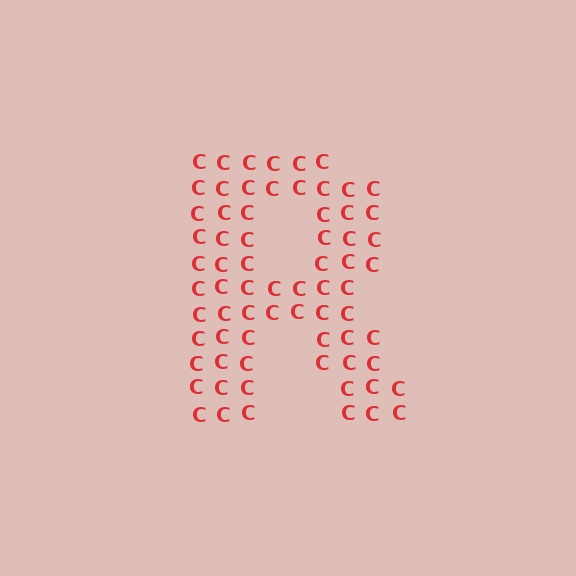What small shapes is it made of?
It is made of small letter C's.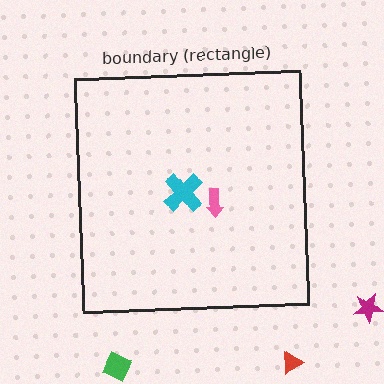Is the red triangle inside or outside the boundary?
Outside.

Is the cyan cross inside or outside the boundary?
Inside.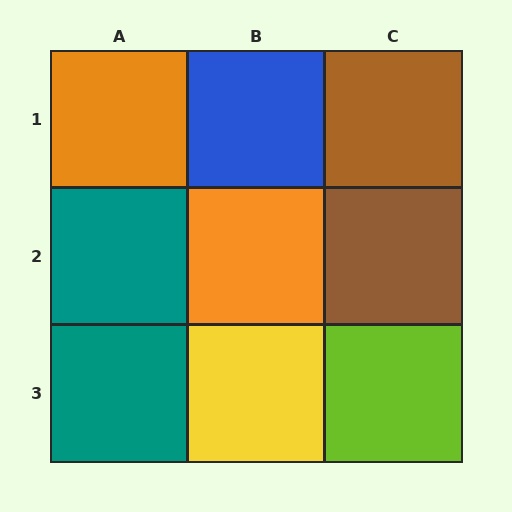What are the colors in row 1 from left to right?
Orange, blue, brown.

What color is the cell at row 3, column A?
Teal.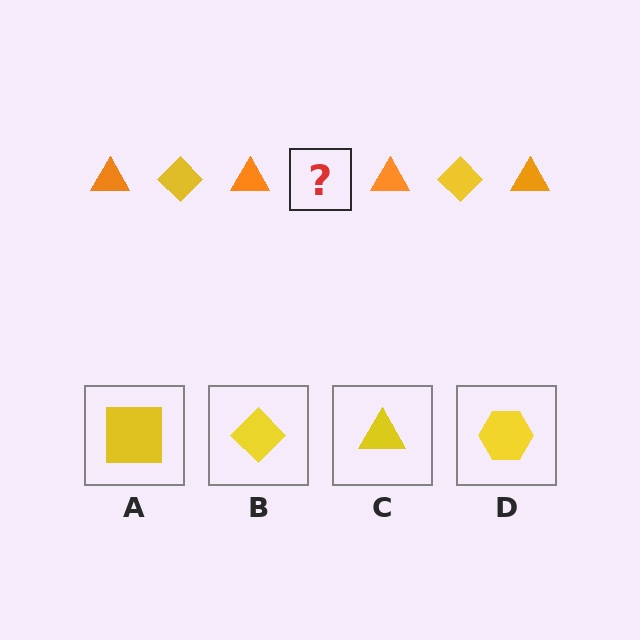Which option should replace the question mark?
Option B.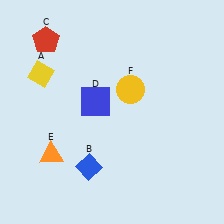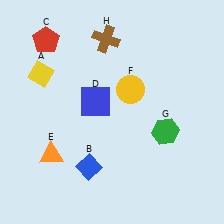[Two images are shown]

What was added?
A green hexagon (G), a brown cross (H) were added in Image 2.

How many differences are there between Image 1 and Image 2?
There are 2 differences between the two images.